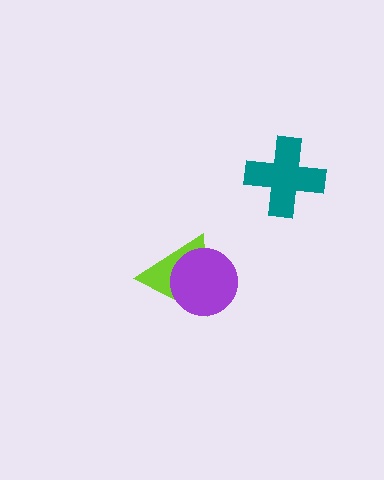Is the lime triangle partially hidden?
Yes, it is partially covered by another shape.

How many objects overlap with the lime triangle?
1 object overlaps with the lime triangle.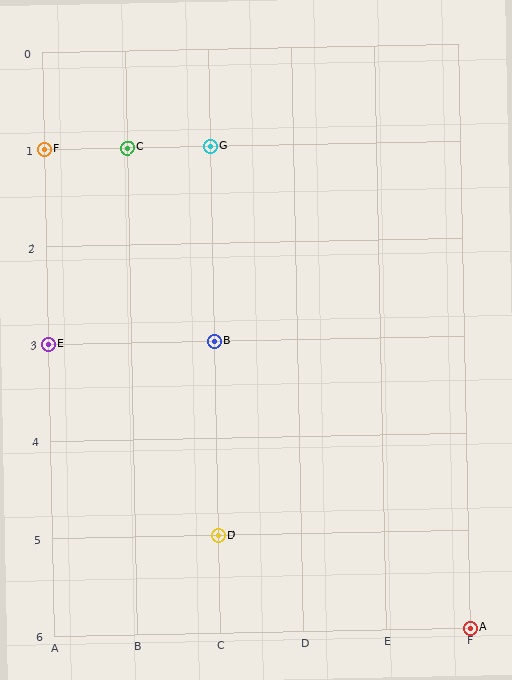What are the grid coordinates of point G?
Point G is at grid coordinates (C, 1).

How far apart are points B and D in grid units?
Points B and D are 2 rows apart.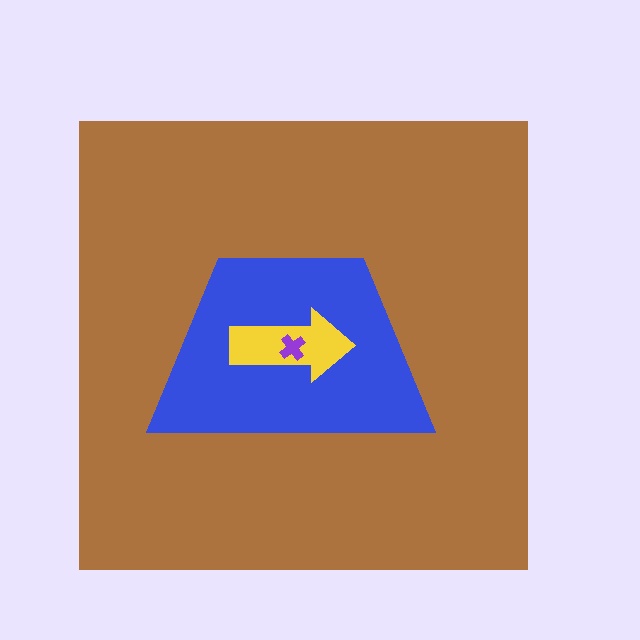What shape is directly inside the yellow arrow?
The purple cross.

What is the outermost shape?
The brown square.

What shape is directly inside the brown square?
The blue trapezoid.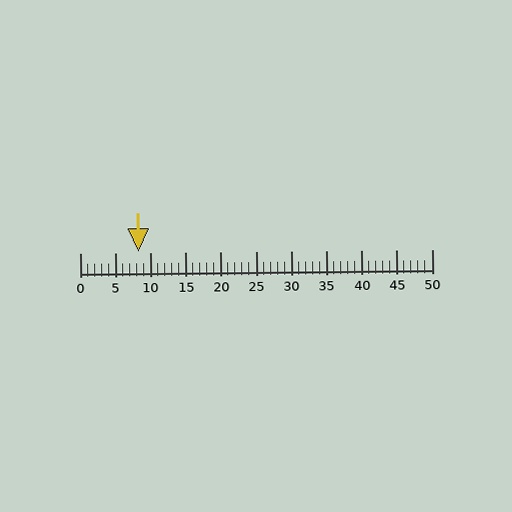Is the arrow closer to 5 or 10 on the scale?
The arrow is closer to 10.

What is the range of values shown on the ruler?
The ruler shows values from 0 to 50.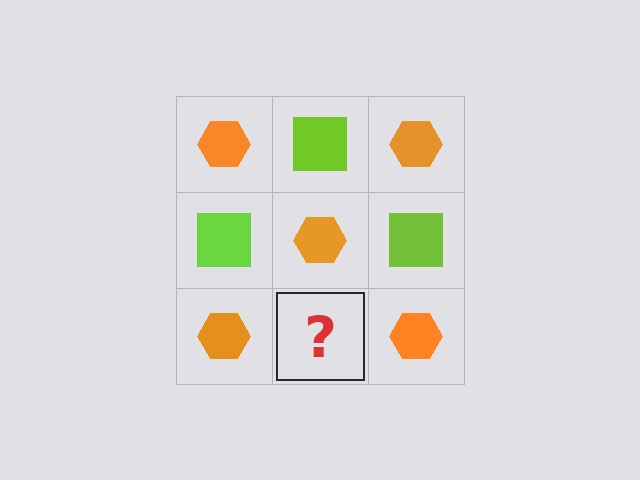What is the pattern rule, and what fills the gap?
The rule is that it alternates orange hexagon and lime square in a checkerboard pattern. The gap should be filled with a lime square.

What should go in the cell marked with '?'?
The missing cell should contain a lime square.